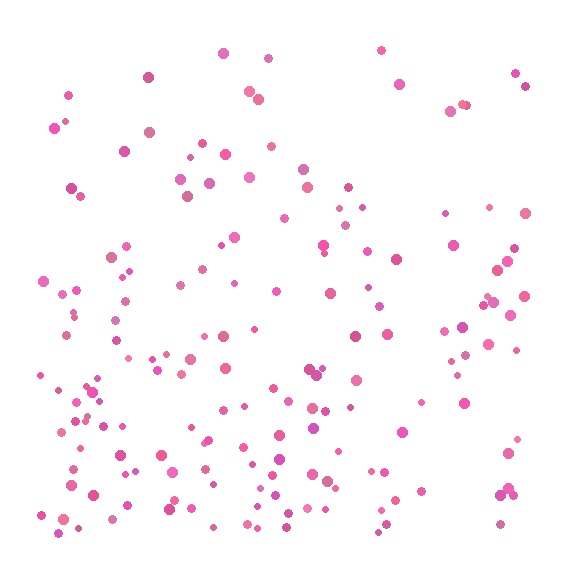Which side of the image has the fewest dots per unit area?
The top.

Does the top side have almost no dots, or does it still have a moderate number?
Still a moderate number, just noticeably fewer than the bottom.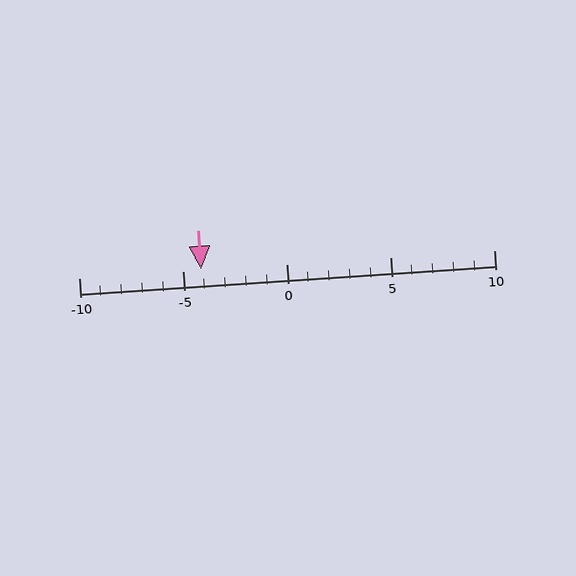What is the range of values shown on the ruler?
The ruler shows values from -10 to 10.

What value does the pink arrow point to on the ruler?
The pink arrow points to approximately -4.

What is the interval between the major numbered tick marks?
The major tick marks are spaced 5 units apart.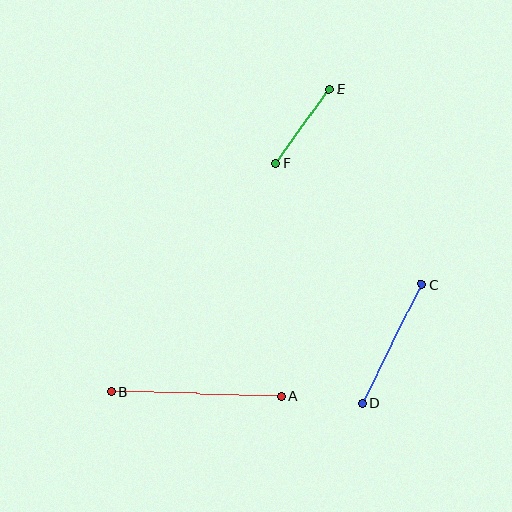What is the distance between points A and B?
The distance is approximately 170 pixels.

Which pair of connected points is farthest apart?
Points A and B are farthest apart.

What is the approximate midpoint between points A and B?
The midpoint is at approximately (196, 394) pixels.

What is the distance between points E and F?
The distance is approximately 92 pixels.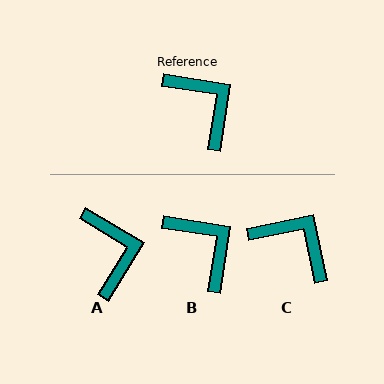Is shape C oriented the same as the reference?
No, it is off by about 21 degrees.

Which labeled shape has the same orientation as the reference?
B.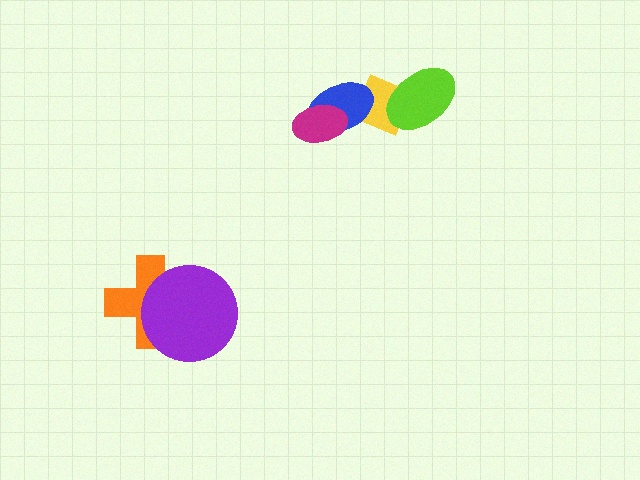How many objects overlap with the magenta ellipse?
1 object overlaps with the magenta ellipse.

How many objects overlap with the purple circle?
1 object overlaps with the purple circle.